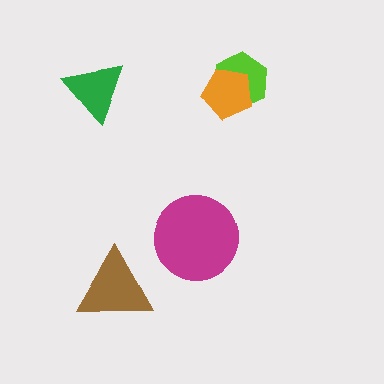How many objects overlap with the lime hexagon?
1 object overlaps with the lime hexagon.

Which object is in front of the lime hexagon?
The orange pentagon is in front of the lime hexagon.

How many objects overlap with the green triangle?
0 objects overlap with the green triangle.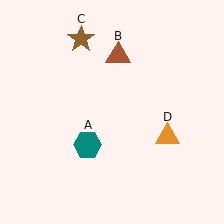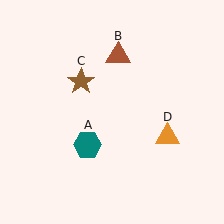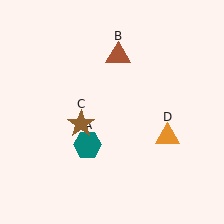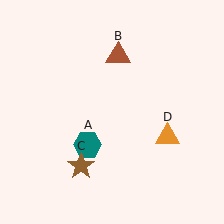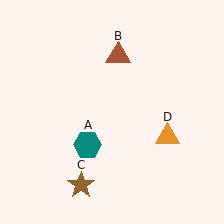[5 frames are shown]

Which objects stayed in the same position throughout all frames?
Teal hexagon (object A) and brown triangle (object B) and orange triangle (object D) remained stationary.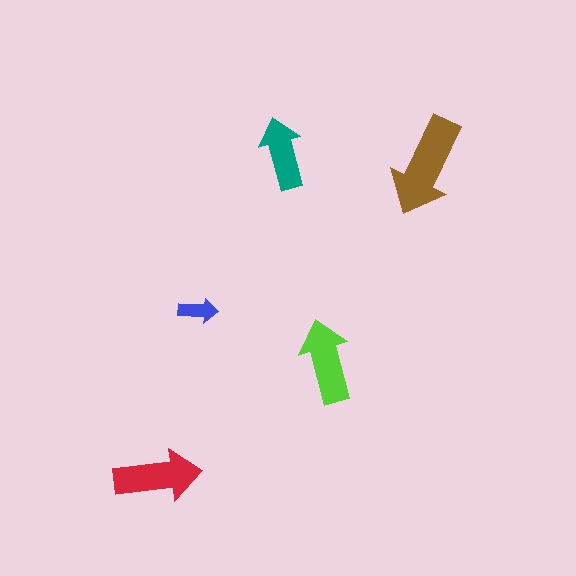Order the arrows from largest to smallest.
the brown one, the red one, the lime one, the teal one, the blue one.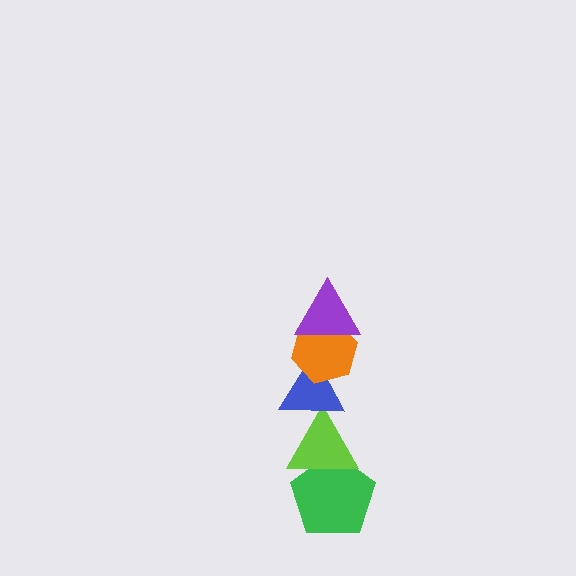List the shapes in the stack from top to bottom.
From top to bottom: the purple triangle, the orange hexagon, the blue triangle, the lime triangle, the green pentagon.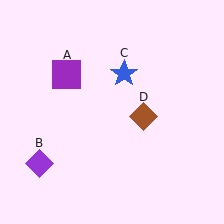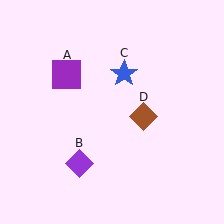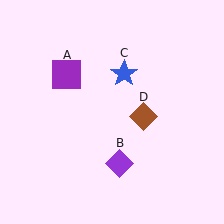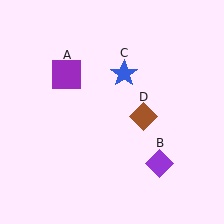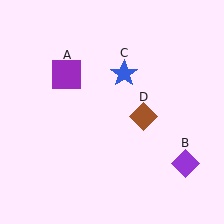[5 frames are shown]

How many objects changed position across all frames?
1 object changed position: purple diamond (object B).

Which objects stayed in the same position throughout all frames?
Purple square (object A) and blue star (object C) and brown diamond (object D) remained stationary.